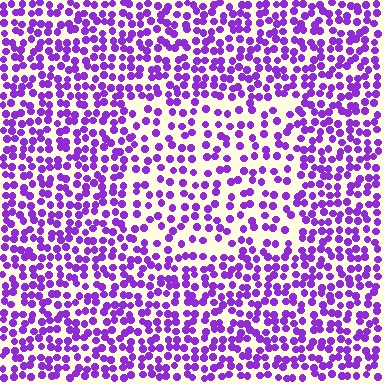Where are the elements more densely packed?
The elements are more densely packed outside the rectangle boundary.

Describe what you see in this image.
The image contains small purple elements arranged at two different densities. A rectangle-shaped region is visible where the elements are less densely packed than the surrounding area.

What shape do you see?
I see a rectangle.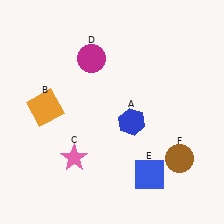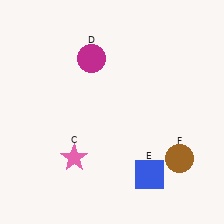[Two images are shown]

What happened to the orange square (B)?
The orange square (B) was removed in Image 2. It was in the top-left area of Image 1.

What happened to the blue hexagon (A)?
The blue hexagon (A) was removed in Image 2. It was in the bottom-right area of Image 1.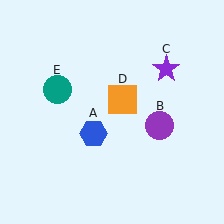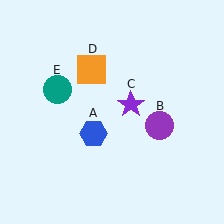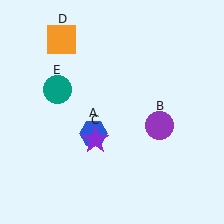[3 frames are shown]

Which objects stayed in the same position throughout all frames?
Blue hexagon (object A) and purple circle (object B) and teal circle (object E) remained stationary.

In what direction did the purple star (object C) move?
The purple star (object C) moved down and to the left.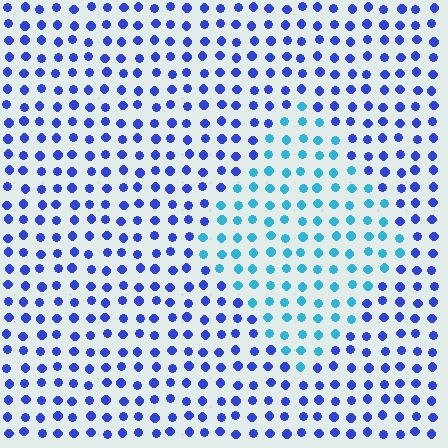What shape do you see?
I see a diamond.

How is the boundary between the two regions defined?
The boundary is defined purely by a slight shift in hue (about 42 degrees). Spacing, size, and orientation are identical on both sides.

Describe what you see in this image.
The image is filled with small blue elements in a uniform arrangement. A diamond-shaped region is visible where the elements are tinted to a slightly different hue, forming a subtle color boundary.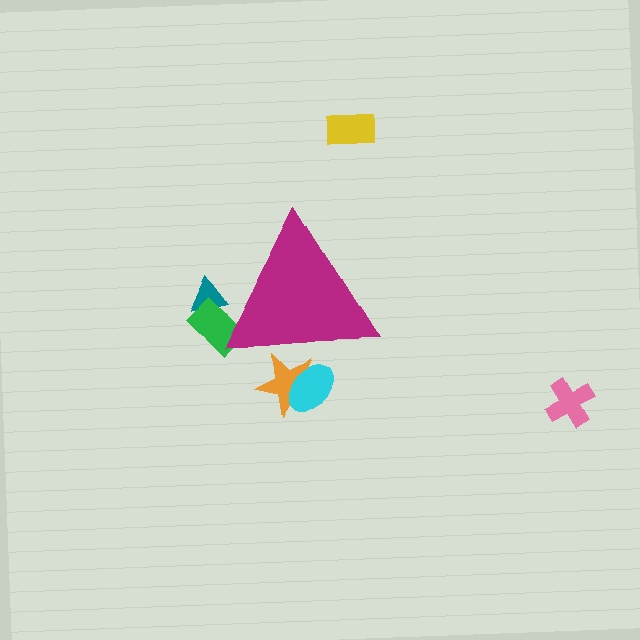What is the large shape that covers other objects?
A magenta triangle.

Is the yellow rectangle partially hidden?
No, the yellow rectangle is fully visible.